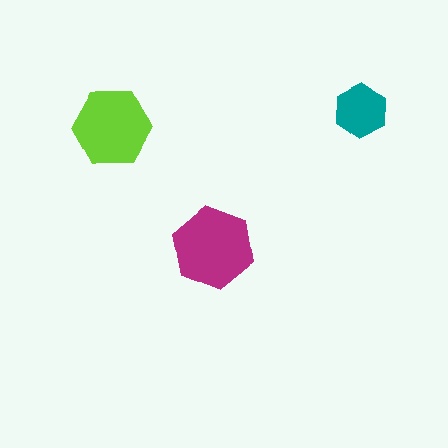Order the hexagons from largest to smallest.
the magenta one, the lime one, the teal one.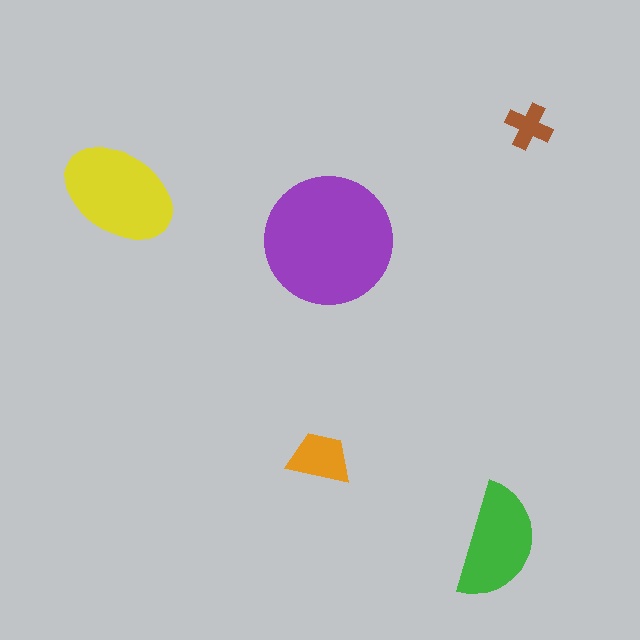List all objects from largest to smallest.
The purple circle, the yellow ellipse, the green semicircle, the orange trapezoid, the brown cross.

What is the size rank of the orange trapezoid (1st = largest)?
4th.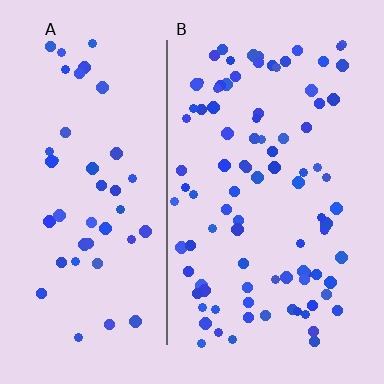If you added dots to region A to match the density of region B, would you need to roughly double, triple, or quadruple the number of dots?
Approximately double.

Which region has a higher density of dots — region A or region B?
B (the right).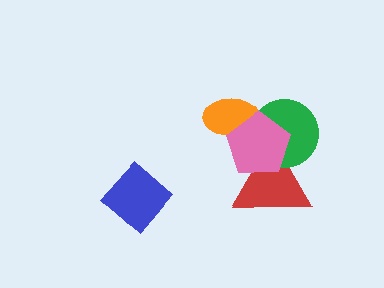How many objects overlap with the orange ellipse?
2 objects overlap with the orange ellipse.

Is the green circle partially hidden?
Yes, it is partially covered by another shape.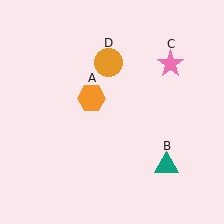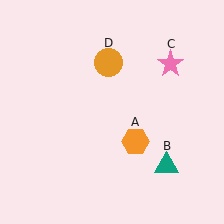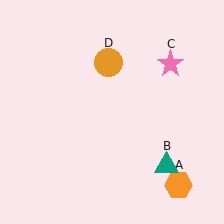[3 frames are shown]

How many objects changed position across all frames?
1 object changed position: orange hexagon (object A).